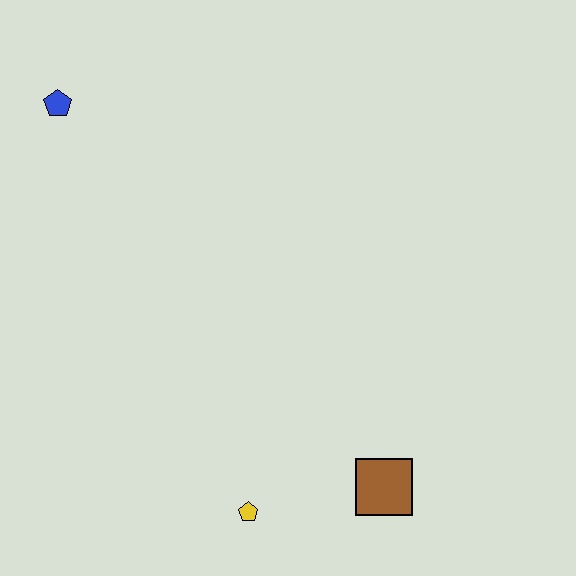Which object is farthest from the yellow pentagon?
The blue pentagon is farthest from the yellow pentagon.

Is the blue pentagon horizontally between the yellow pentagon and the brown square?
No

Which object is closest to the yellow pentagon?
The brown square is closest to the yellow pentagon.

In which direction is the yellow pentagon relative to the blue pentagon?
The yellow pentagon is below the blue pentagon.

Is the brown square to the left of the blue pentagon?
No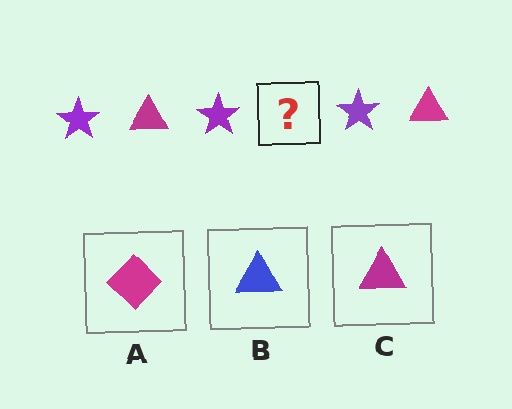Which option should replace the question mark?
Option C.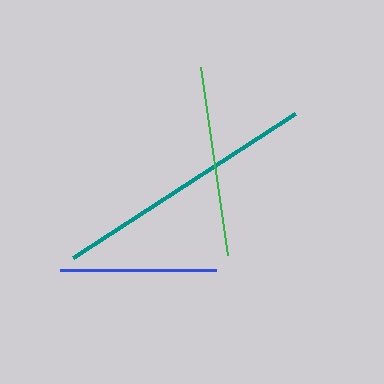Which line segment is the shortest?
The blue line is the shortest at approximately 156 pixels.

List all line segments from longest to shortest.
From longest to shortest: teal, green, blue.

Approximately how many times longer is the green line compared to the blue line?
The green line is approximately 1.2 times the length of the blue line.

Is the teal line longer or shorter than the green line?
The teal line is longer than the green line.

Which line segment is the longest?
The teal line is the longest at approximately 265 pixels.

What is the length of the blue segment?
The blue segment is approximately 156 pixels long.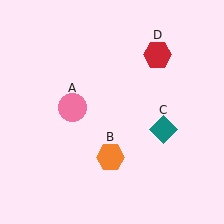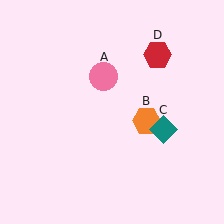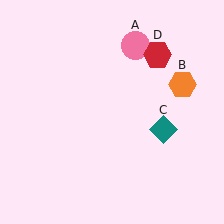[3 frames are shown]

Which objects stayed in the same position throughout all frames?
Teal diamond (object C) and red hexagon (object D) remained stationary.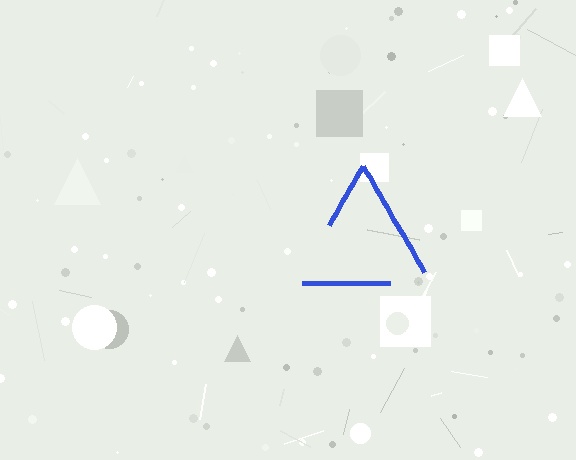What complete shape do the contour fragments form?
The contour fragments form a triangle.